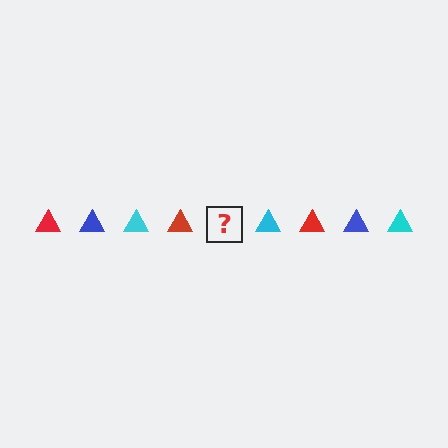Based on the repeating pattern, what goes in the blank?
The blank should be a blue triangle.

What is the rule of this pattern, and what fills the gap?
The rule is that the pattern cycles through red, blue, cyan triangles. The gap should be filled with a blue triangle.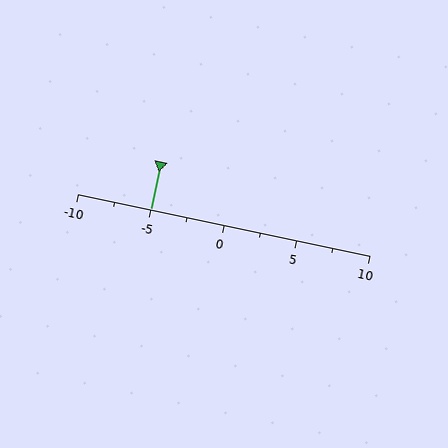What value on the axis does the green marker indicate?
The marker indicates approximately -5.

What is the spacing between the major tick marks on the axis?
The major ticks are spaced 5 apart.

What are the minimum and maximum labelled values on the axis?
The axis runs from -10 to 10.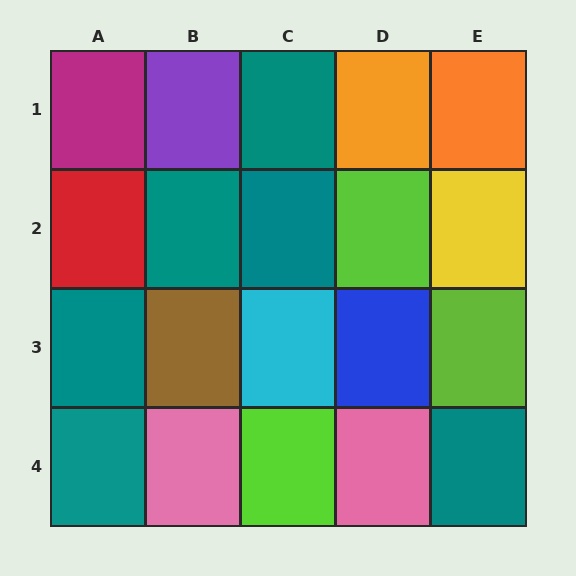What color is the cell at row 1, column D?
Orange.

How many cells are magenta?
1 cell is magenta.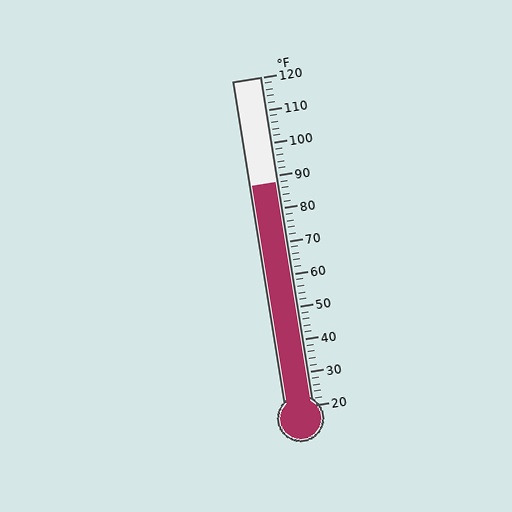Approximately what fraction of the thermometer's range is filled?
The thermometer is filled to approximately 70% of its range.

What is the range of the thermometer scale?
The thermometer scale ranges from 20°F to 120°F.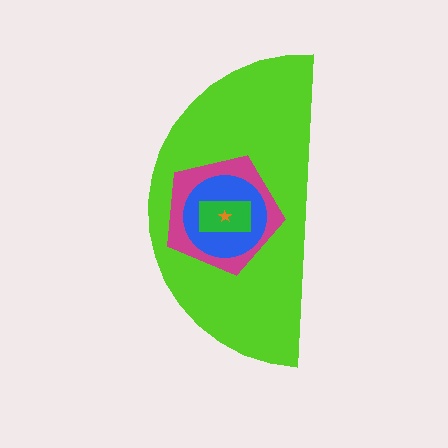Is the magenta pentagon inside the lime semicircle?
Yes.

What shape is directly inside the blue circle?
The green rectangle.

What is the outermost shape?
The lime semicircle.